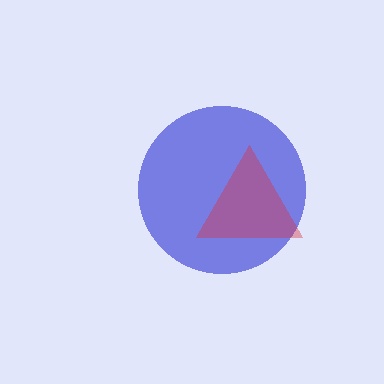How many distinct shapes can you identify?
There are 2 distinct shapes: a blue circle, a red triangle.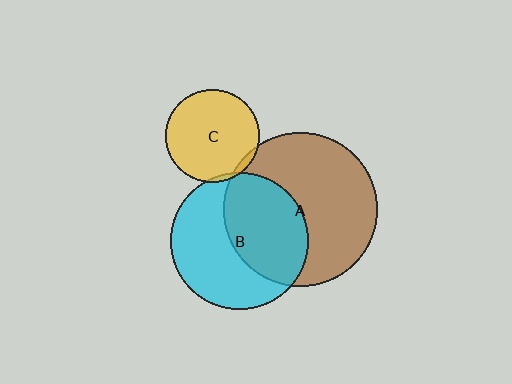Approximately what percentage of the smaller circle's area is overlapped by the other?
Approximately 5%.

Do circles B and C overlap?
Yes.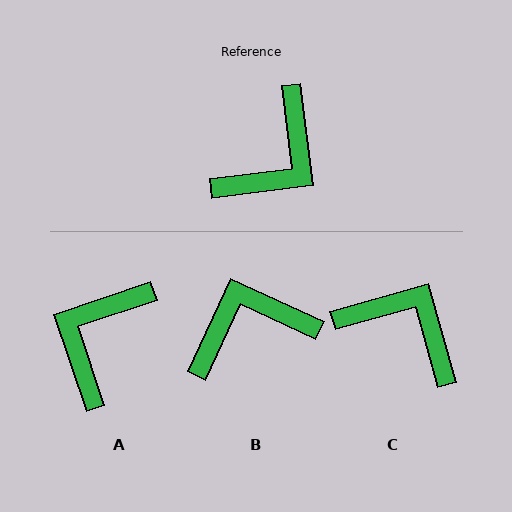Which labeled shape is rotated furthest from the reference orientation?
A, about 169 degrees away.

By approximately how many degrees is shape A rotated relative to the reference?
Approximately 169 degrees clockwise.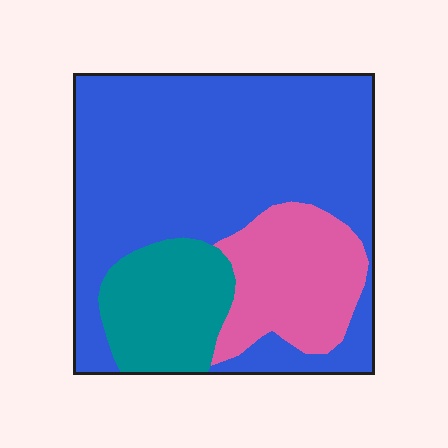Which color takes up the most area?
Blue, at roughly 65%.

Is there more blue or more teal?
Blue.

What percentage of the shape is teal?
Teal takes up about one sixth (1/6) of the shape.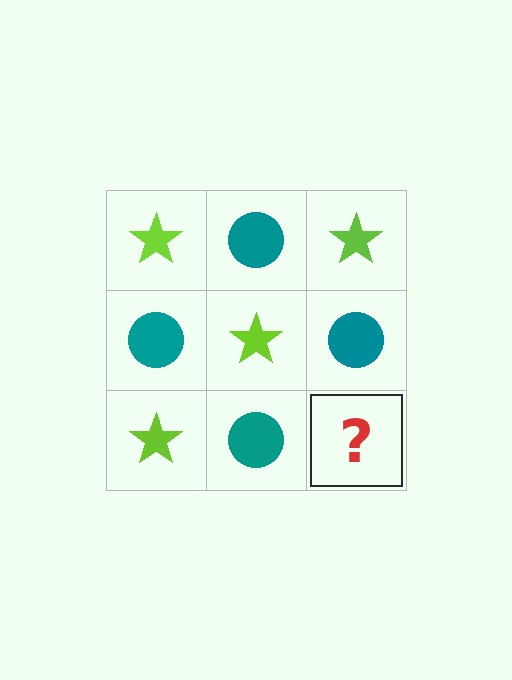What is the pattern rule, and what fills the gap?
The rule is that it alternates lime star and teal circle in a checkerboard pattern. The gap should be filled with a lime star.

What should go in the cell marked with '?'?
The missing cell should contain a lime star.